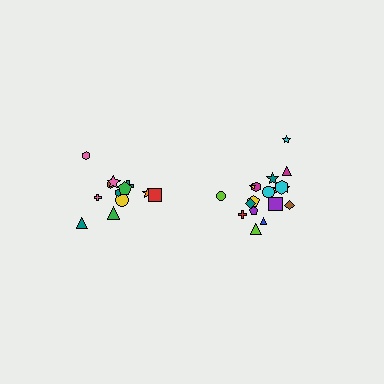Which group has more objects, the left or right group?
The right group.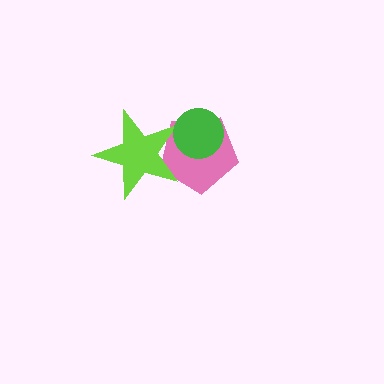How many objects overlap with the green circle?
2 objects overlap with the green circle.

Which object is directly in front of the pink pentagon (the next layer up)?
The lime star is directly in front of the pink pentagon.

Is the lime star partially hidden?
Yes, it is partially covered by another shape.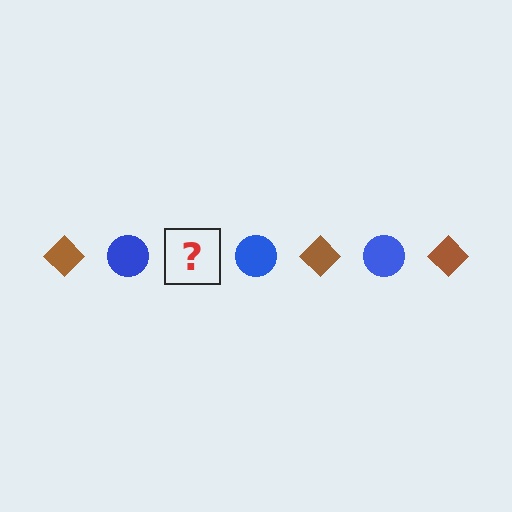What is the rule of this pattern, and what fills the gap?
The rule is that the pattern alternates between brown diamond and blue circle. The gap should be filled with a brown diamond.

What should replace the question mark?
The question mark should be replaced with a brown diamond.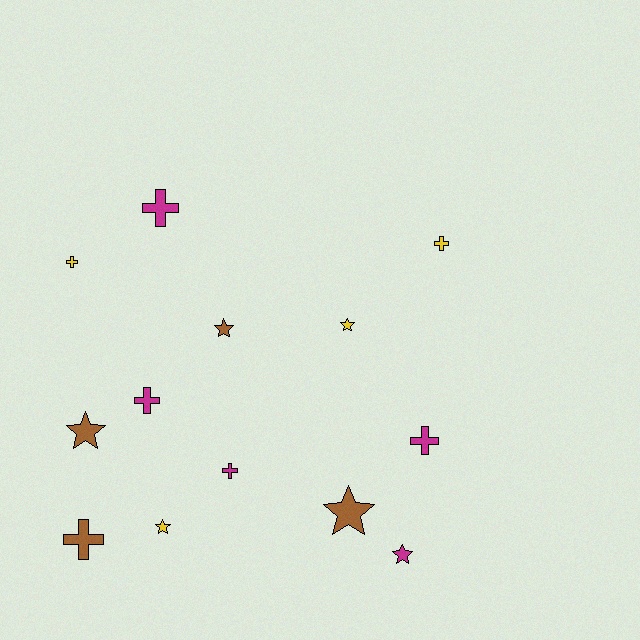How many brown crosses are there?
There is 1 brown cross.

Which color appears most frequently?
Magenta, with 5 objects.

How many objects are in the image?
There are 13 objects.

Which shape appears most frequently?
Cross, with 7 objects.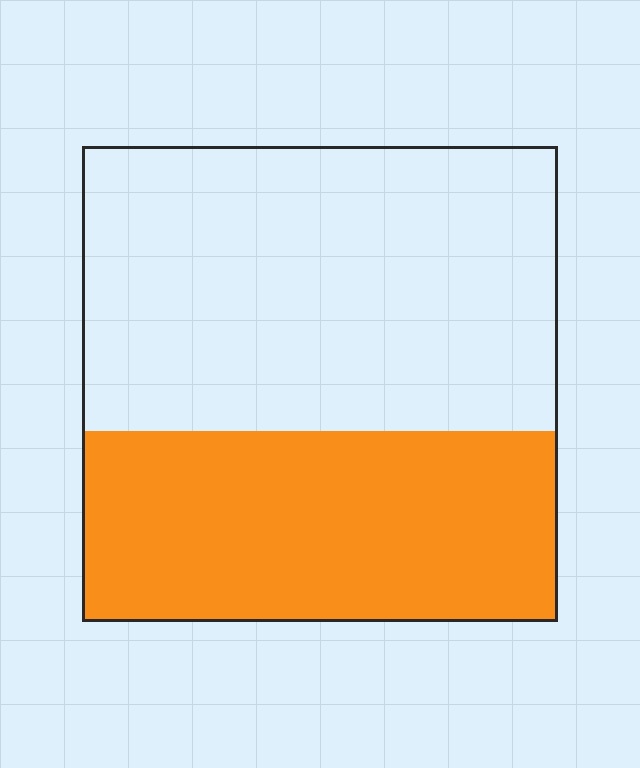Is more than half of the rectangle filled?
No.